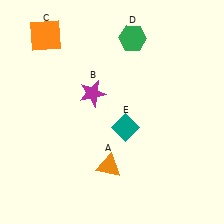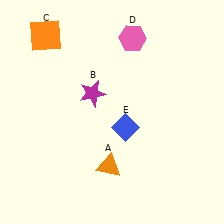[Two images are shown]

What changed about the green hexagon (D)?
In Image 1, D is green. In Image 2, it changed to pink.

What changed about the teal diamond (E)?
In Image 1, E is teal. In Image 2, it changed to blue.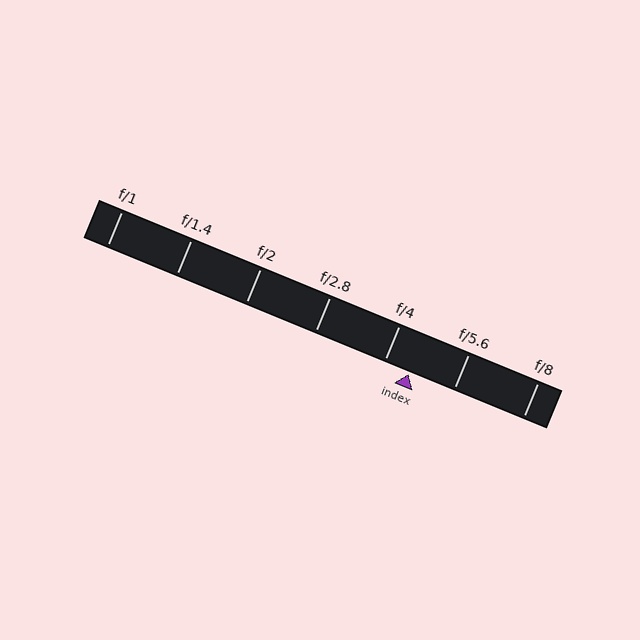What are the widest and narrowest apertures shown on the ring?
The widest aperture shown is f/1 and the narrowest is f/8.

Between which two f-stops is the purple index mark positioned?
The index mark is between f/4 and f/5.6.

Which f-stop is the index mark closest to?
The index mark is closest to f/4.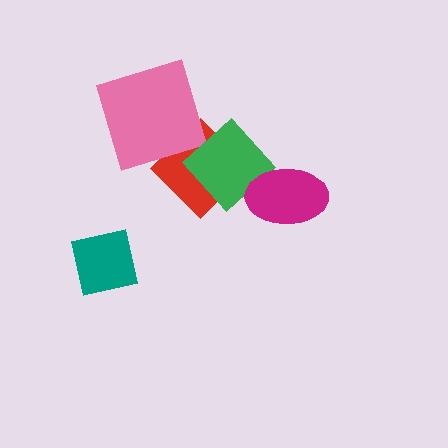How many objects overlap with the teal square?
0 objects overlap with the teal square.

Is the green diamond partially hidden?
Yes, it is partially covered by another shape.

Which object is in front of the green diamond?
The magenta ellipse is in front of the green diamond.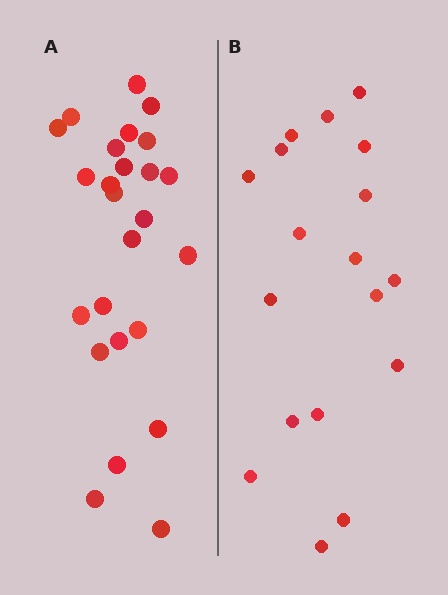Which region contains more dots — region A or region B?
Region A (the left region) has more dots.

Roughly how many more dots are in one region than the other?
Region A has roughly 8 or so more dots than region B.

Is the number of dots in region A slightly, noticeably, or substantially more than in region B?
Region A has noticeably more, but not dramatically so. The ratio is roughly 1.4 to 1.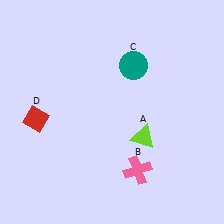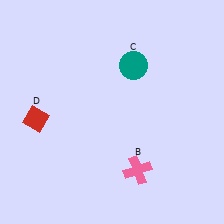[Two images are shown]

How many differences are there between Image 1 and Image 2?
There is 1 difference between the two images.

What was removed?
The lime triangle (A) was removed in Image 2.